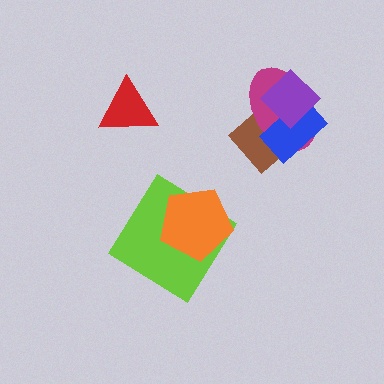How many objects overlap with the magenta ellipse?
3 objects overlap with the magenta ellipse.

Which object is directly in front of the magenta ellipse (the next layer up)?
The blue rectangle is directly in front of the magenta ellipse.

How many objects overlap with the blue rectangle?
3 objects overlap with the blue rectangle.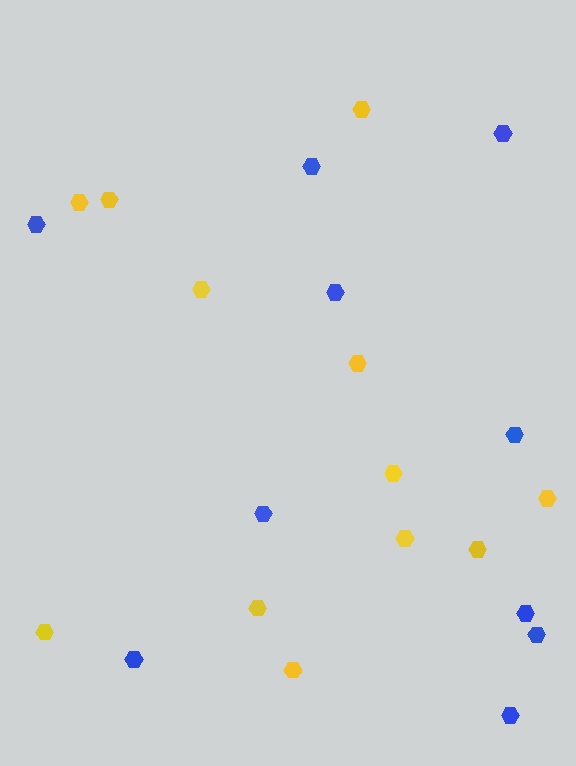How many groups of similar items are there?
There are 2 groups: one group of blue hexagons (10) and one group of yellow hexagons (12).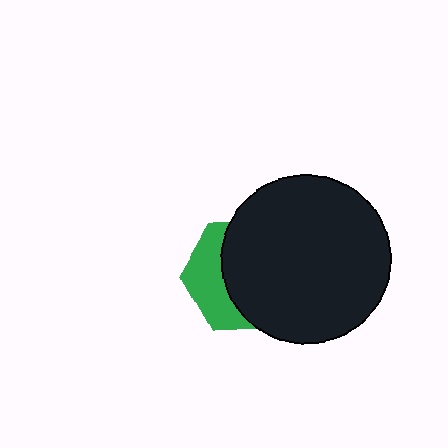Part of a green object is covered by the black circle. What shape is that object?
It is a hexagon.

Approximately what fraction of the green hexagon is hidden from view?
Roughly 64% of the green hexagon is hidden behind the black circle.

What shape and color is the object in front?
The object in front is a black circle.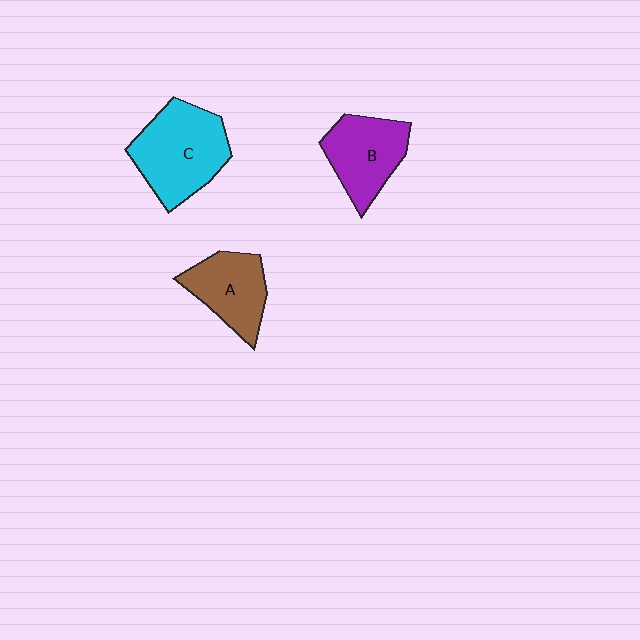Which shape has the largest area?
Shape C (cyan).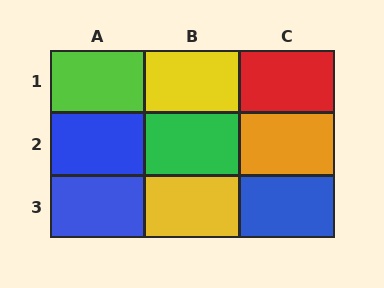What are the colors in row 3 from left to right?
Blue, yellow, blue.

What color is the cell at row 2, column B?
Green.